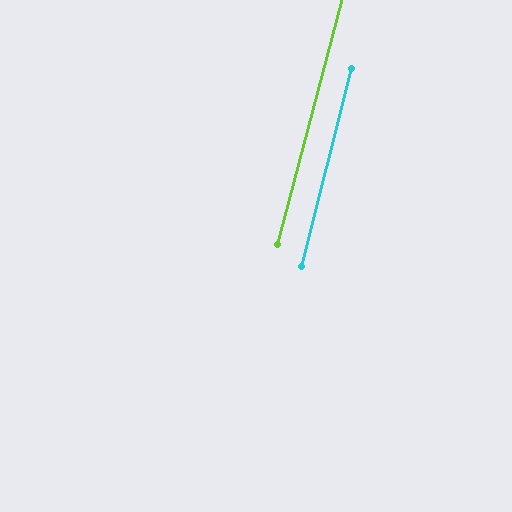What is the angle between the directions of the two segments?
Approximately 1 degree.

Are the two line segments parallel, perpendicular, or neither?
Parallel — their directions differ by only 0.7°.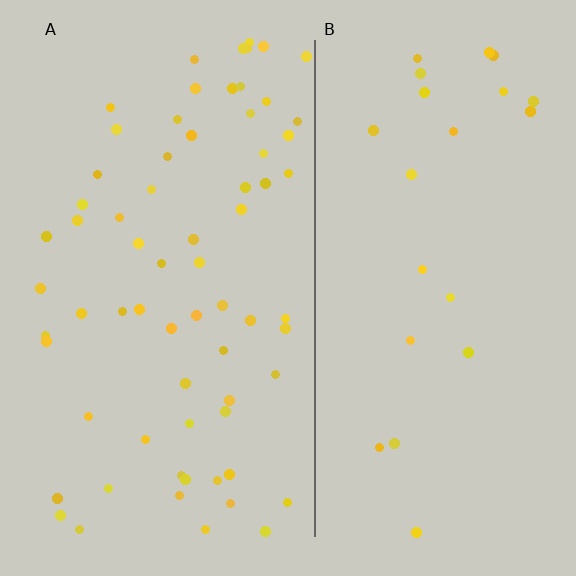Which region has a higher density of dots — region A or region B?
A (the left).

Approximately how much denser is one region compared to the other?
Approximately 3.0× — region A over region B.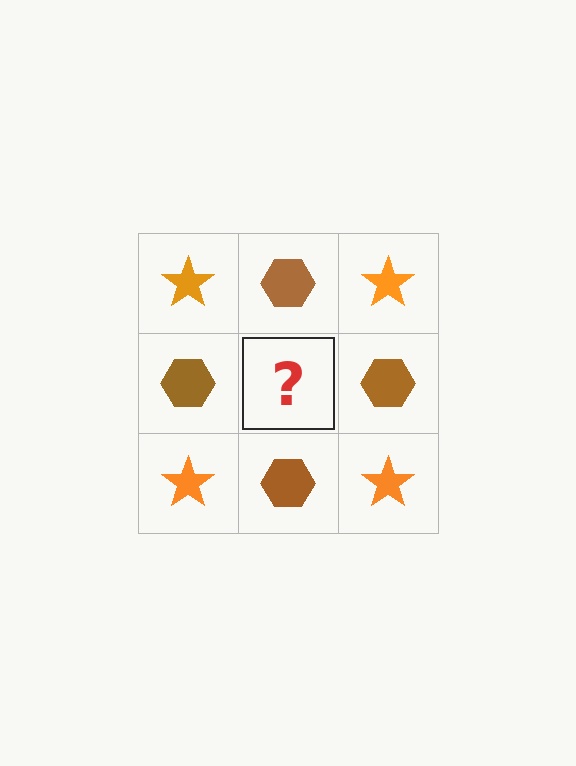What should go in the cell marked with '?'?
The missing cell should contain an orange star.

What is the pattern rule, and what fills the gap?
The rule is that it alternates orange star and brown hexagon in a checkerboard pattern. The gap should be filled with an orange star.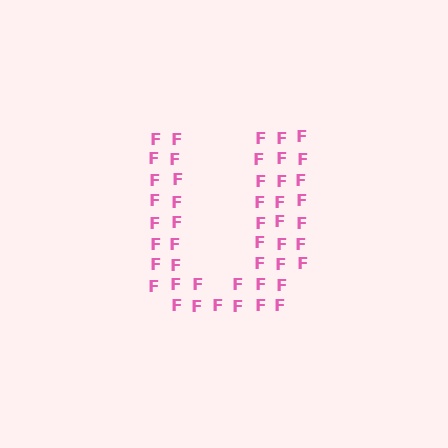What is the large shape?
The large shape is the letter U.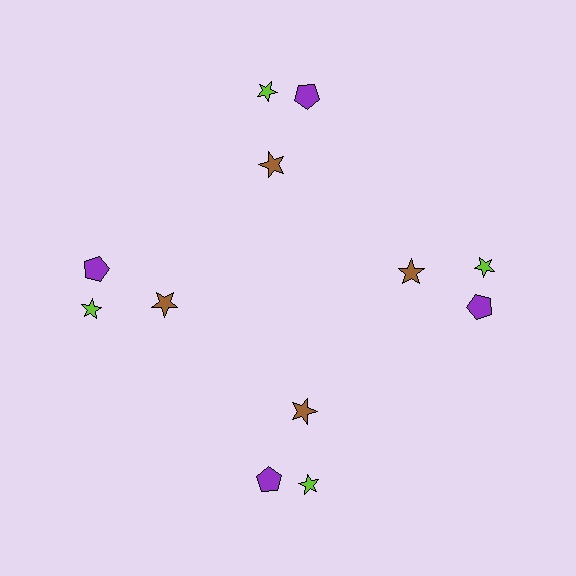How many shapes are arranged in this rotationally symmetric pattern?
There are 12 shapes, arranged in 4 groups of 3.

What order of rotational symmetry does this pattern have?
This pattern has 4-fold rotational symmetry.